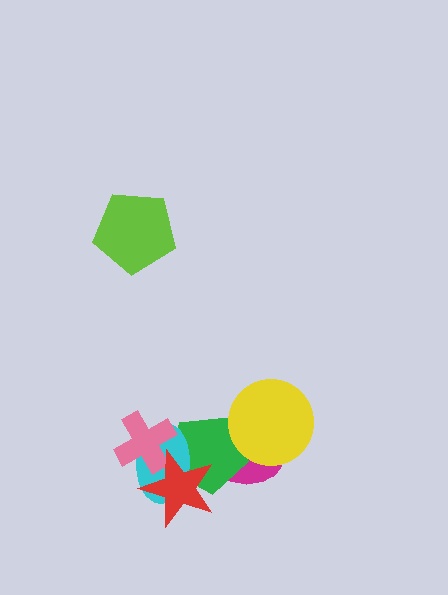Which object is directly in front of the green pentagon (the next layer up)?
The cyan ellipse is directly in front of the green pentagon.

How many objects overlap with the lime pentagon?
0 objects overlap with the lime pentagon.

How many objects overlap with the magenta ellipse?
2 objects overlap with the magenta ellipse.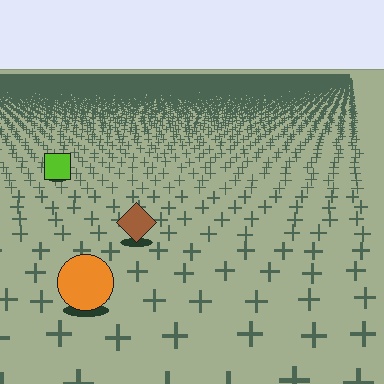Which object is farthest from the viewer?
The lime square is farthest from the viewer. It appears smaller and the ground texture around it is denser.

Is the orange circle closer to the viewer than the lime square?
Yes. The orange circle is closer — you can tell from the texture gradient: the ground texture is coarser near it.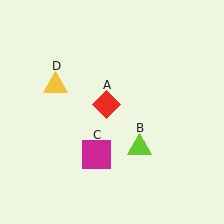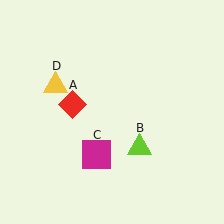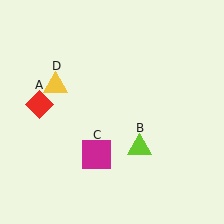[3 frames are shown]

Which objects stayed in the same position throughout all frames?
Lime triangle (object B) and magenta square (object C) and yellow triangle (object D) remained stationary.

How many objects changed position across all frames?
1 object changed position: red diamond (object A).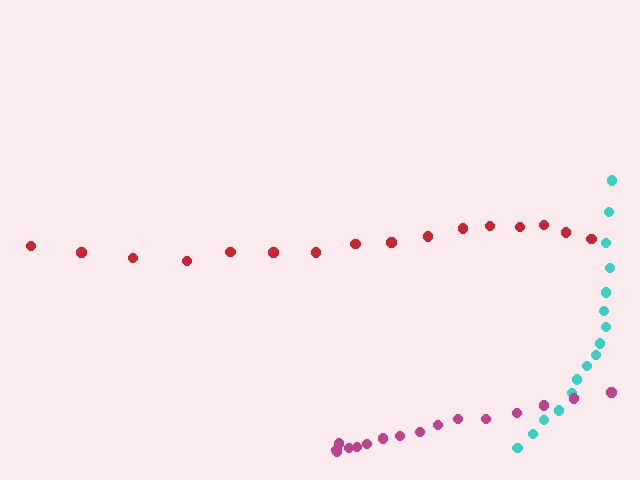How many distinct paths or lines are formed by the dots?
There are 3 distinct paths.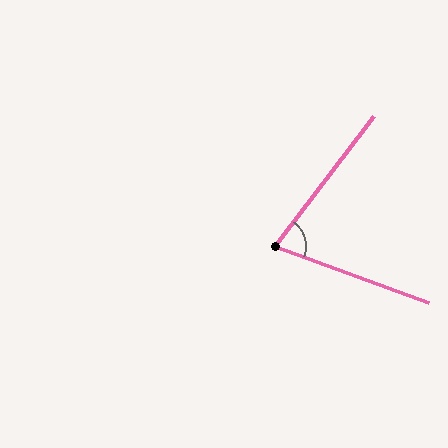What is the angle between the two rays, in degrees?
Approximately 73 degrees.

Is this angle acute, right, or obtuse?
It is acute.